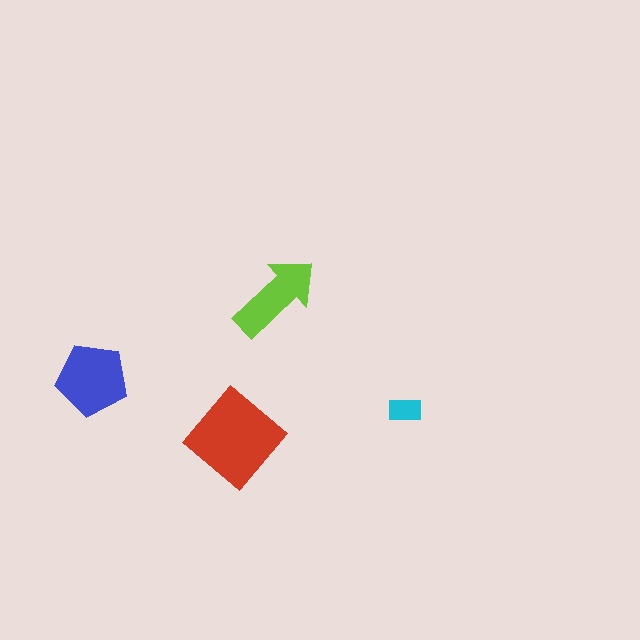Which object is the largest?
The red diamond.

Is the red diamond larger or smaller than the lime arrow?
Larger.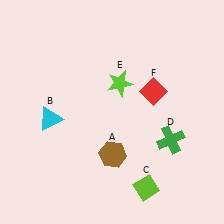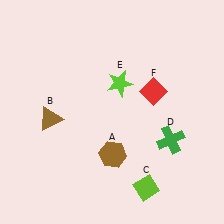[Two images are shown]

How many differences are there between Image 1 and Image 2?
There is 1 difference between the two images.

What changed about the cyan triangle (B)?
In Image 1, B is cyan. In Image 2, it changed to brown.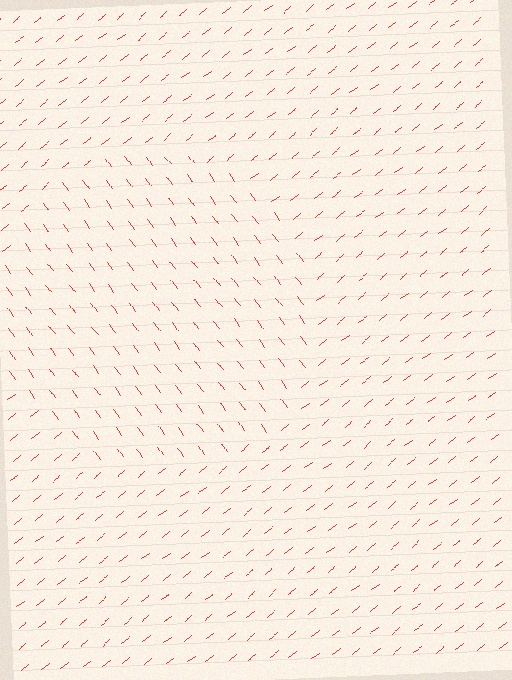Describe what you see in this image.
The image is filled with small red line segments. A circle region in the image has lines oriented differently from the surrounding lines, creating a visible texture boundary.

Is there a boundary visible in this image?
Yes, there is a texture boundary formed by a change in line orientation.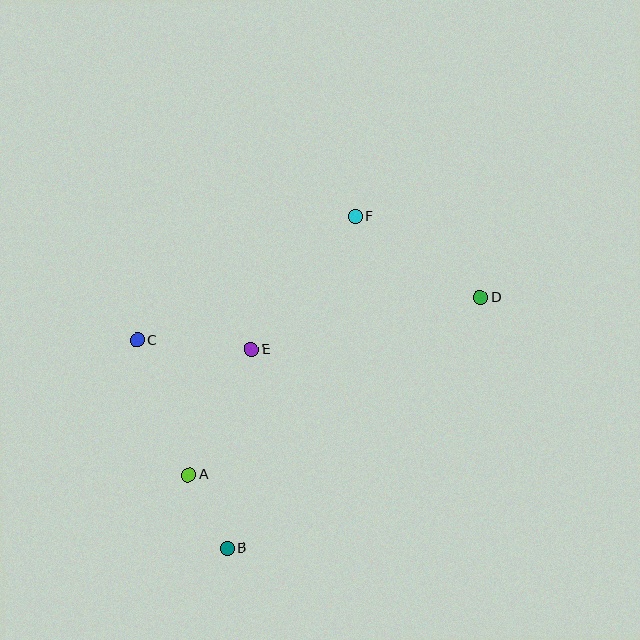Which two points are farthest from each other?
Points B and D are farthest from each other.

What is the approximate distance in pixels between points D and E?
The distance between D and E is approximately 235 pixels.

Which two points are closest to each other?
Points A and B are closest to each other.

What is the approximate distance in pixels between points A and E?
The distance between A and E is approximately 140 pixels.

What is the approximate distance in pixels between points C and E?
The distance between C and E is approximately 114 pixels.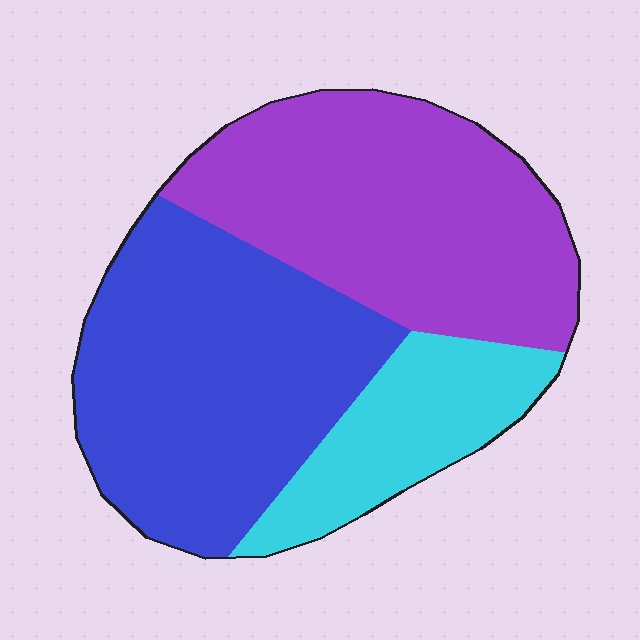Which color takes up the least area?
Cyan, at roughly 20%.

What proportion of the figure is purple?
Purple takes up about two fifths (2/5) of the figure.